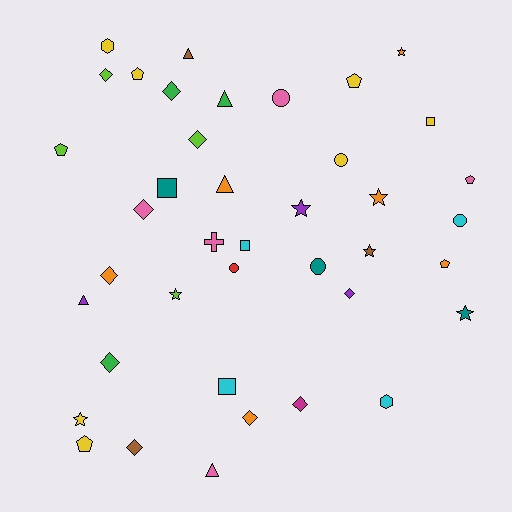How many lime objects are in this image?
There are 4 lime objects.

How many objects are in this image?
There are 40 objects.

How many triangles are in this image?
There are 5 triangles.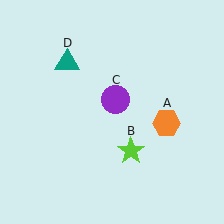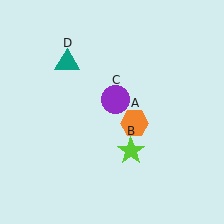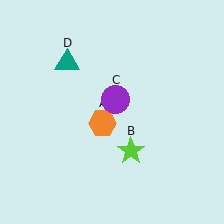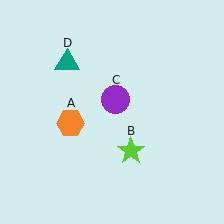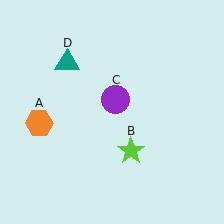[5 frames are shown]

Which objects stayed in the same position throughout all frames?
Lime star (object B) and purple circle (object C) and teal triangle (object D) remained stationary.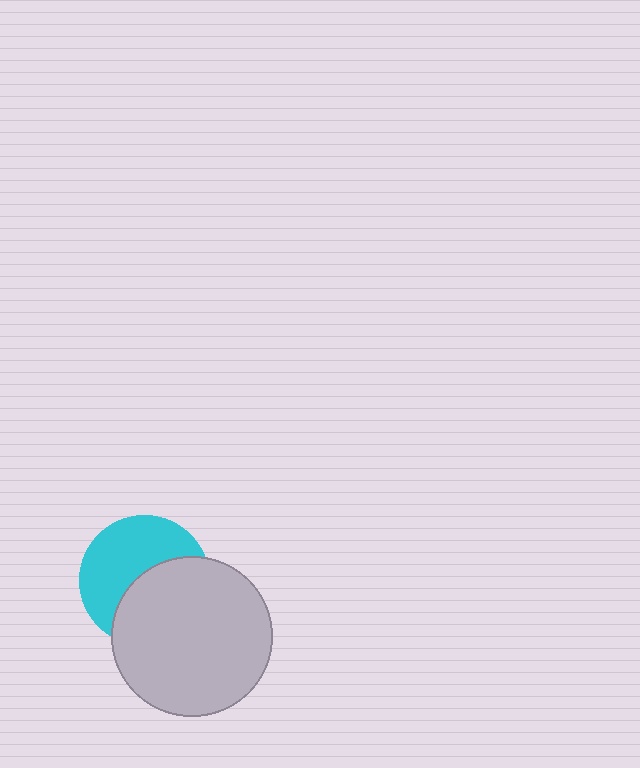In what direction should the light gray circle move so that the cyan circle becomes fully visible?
The light gray circle should move toward the lower-right. That is the shortest direction to clear the overlap and leave the cyan circle fully visible.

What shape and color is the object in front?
The object in front is a light gray circle.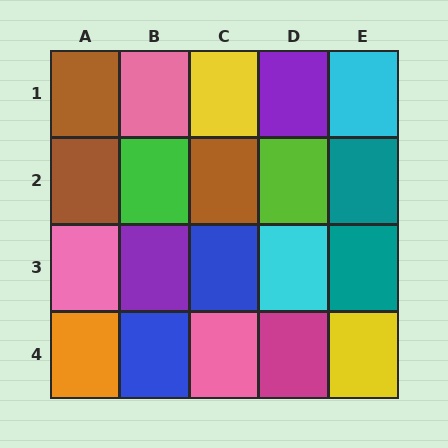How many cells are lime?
1 cell is lime.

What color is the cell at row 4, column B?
Blue.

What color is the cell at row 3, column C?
Blue.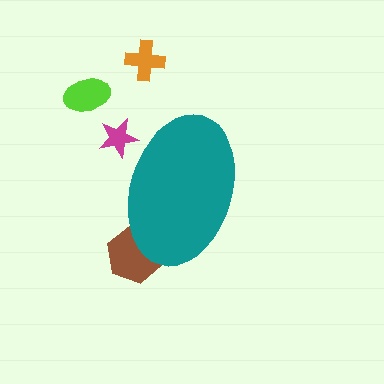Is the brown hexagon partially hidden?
Yes, the brown hexagon is partially hidden behind the teal ellipse.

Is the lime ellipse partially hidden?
No, the lime ellipse is fully visible.